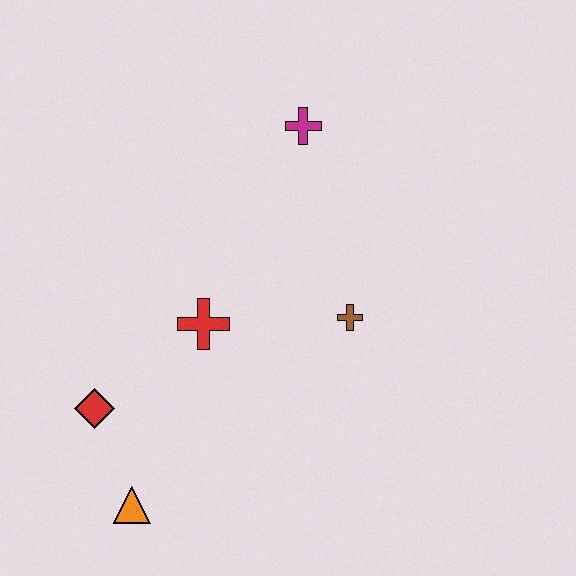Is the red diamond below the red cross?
Yes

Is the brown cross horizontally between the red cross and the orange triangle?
No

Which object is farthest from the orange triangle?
The magenta cross is farthest from the orange triangle.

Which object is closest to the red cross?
The red diamond is closest to the red cross.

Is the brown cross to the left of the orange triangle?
No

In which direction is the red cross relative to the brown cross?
The red cross is to the left of the brown cross.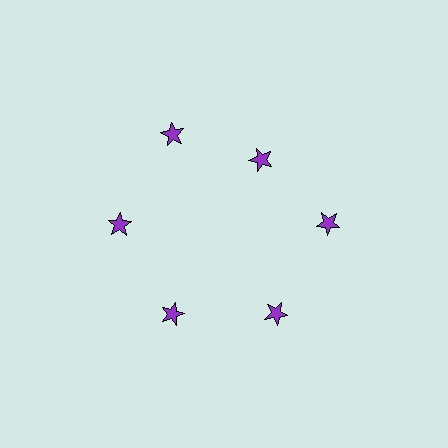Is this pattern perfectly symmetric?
No. The 6 purple stars are arranged in a ring, but one element near the 1 o'clock position is pulled inward toward the center, breaking the 6-fold rotational symmetry.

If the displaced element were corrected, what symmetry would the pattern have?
It would have 6-fold rotational symmetry — the pattern would map onto itself every 60 degrees.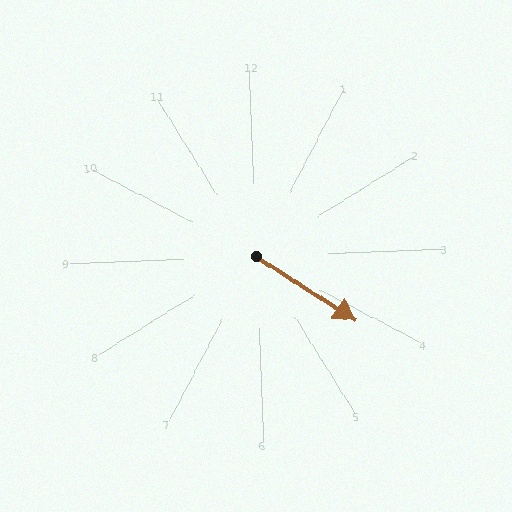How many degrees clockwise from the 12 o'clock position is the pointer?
Approximately 125 degrees.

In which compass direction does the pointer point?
Southeast.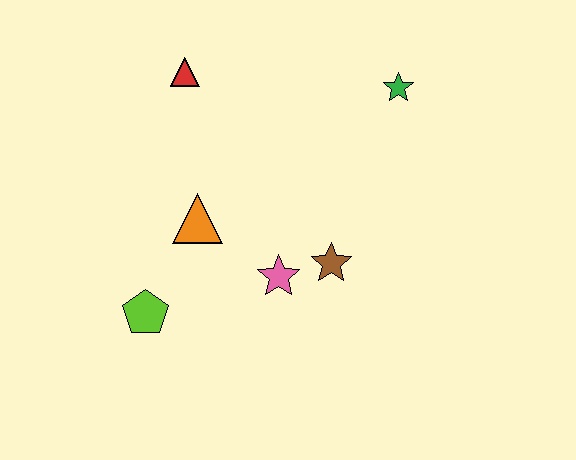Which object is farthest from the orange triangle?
The green star is farthest from the orange triangle.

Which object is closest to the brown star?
The pink star is closest to the brown star.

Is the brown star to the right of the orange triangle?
Yes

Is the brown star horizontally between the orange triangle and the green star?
Yes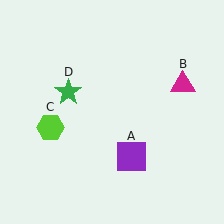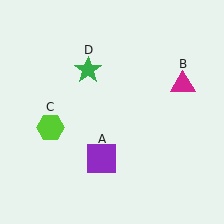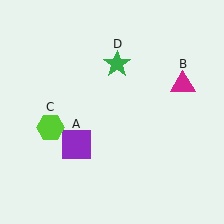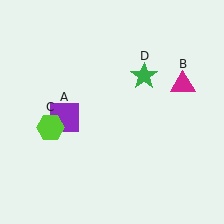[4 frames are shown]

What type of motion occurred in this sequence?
The purple square (object A), green star (object D) rotated clockwise around the center of the scene.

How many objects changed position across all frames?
2 objects changed position: purple square (object A), green star (object D).